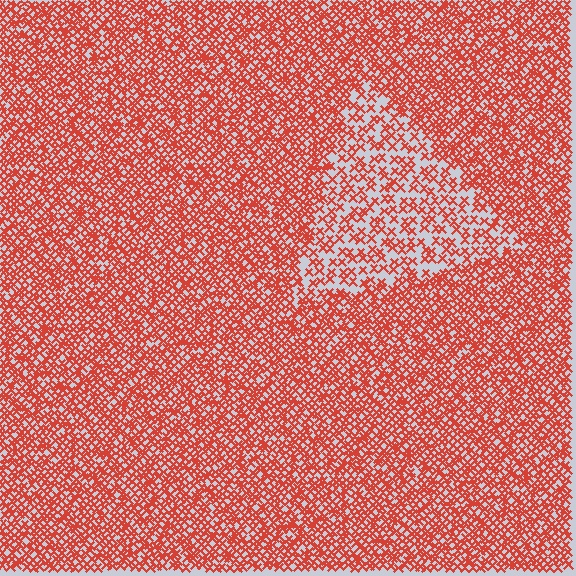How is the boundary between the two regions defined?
The boundary is defined by a change in element density (approximately 2.0x ratio). All elements are the same color, size, and shape.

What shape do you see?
I see a triangle.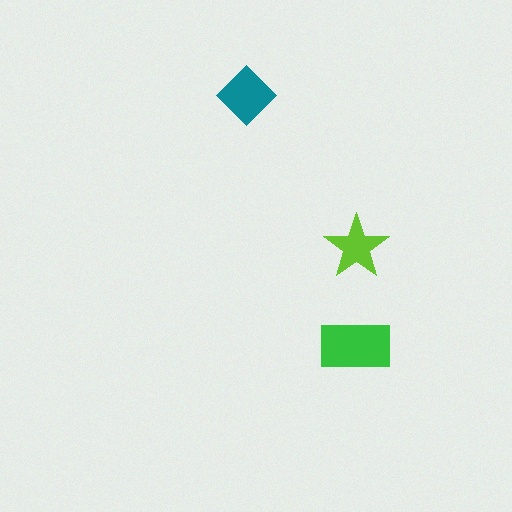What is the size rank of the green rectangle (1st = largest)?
1st.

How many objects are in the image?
There are 3 objects in the image.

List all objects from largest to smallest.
The green rectangle, the teal diamond, the lime star.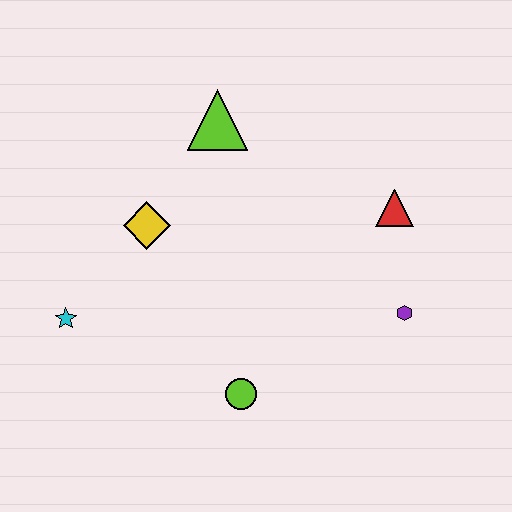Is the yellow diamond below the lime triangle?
Yes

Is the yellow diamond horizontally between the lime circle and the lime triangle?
No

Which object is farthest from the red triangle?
The cyan star is farthest from the red triangle.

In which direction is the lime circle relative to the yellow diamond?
The lime circle is below the yellow diamond.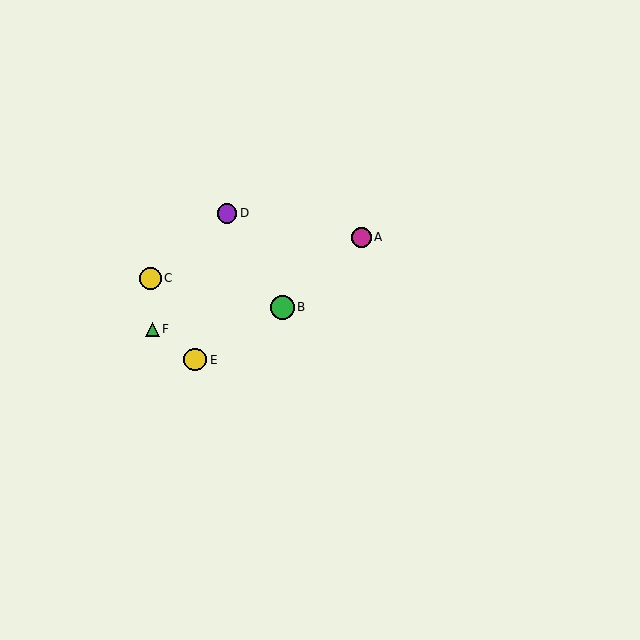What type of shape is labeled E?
Shape E is a yellow circle.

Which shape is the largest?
The green circle (labeled B) is the largest.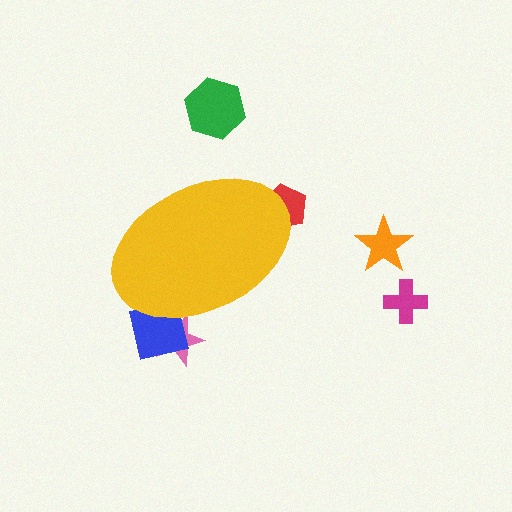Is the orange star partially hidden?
No, the orange star is fully visible.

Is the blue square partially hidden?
Yes, the blue square is partially hidden behind the yellow ellipse.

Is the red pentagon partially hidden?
Yes, the red pentagon is partially hidden behind the yellow ellipse.